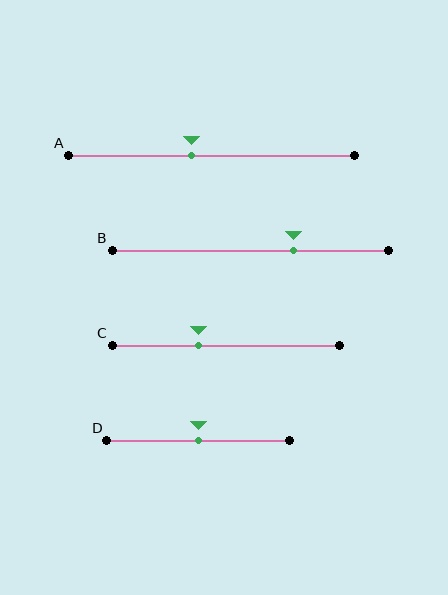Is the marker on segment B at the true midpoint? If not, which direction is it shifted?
No, the marker on segment B is shifted to the right by about 16% of the segment length.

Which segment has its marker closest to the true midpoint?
Segment D has its marker closest to the true midpoint.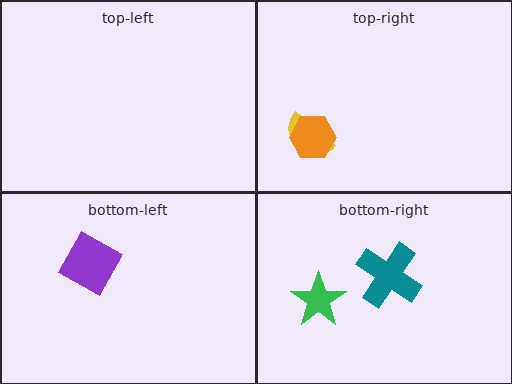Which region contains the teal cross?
The bottom-right region.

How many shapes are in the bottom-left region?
1.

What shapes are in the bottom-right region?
The teal cross, the green star.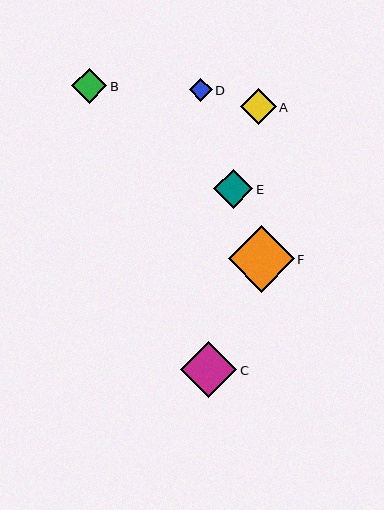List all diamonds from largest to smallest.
From largest to smallest: F, C, E, A, B, D.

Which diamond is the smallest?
Diamond D is the smallest with a size of approximately 23 pixels.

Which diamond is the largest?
Diamond F is the largest with a size of approximately 66 pixels.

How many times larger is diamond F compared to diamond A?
Diamond F is approximately 1.8 times the size of diamond A.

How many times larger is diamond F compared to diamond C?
Diamond F is approximately 1.2 times the size of diamond C.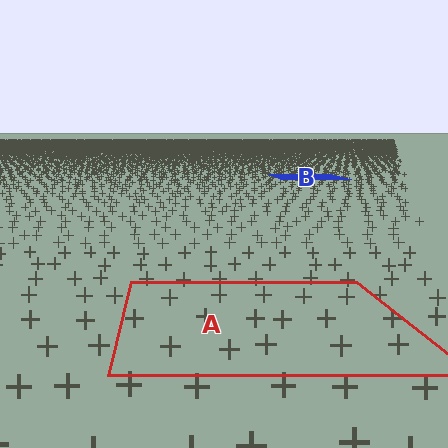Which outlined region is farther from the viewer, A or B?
Region B is farther from the viewer — the texture elements inside it appear smaller and more densely packed.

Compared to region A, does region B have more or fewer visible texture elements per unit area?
Region B has more texture elements per unit area — they are packed more densely because it is farther away.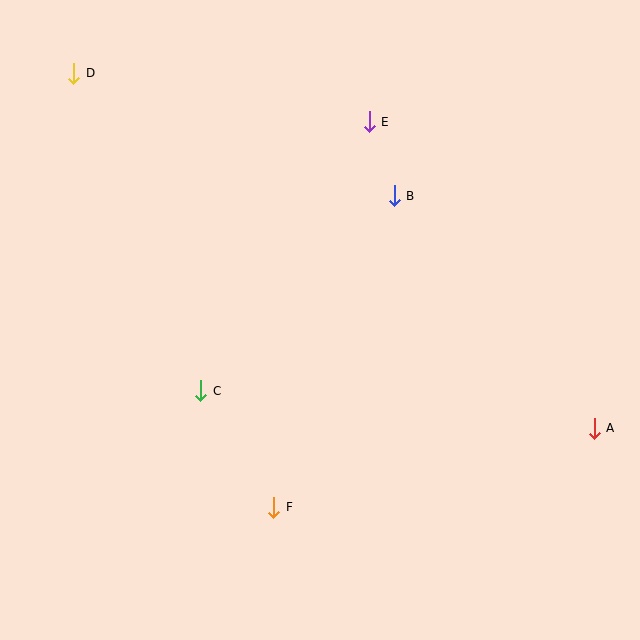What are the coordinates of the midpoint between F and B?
The midpoint between F and B is at (334, 352).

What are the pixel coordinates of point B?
Point B is at (394, 196).